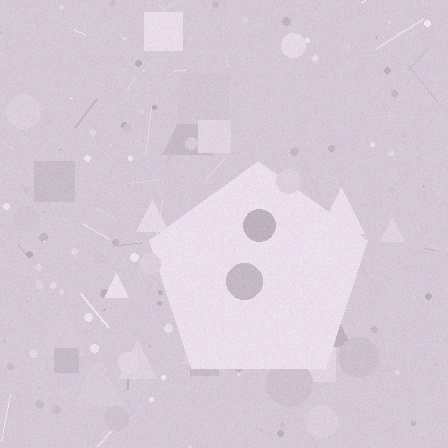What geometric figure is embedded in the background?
A pentagon is embedded in the background.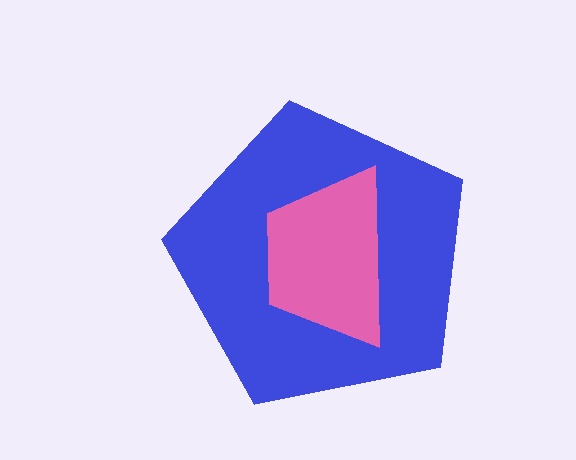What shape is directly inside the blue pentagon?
The pink trapezoid.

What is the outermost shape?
The blue pentagon.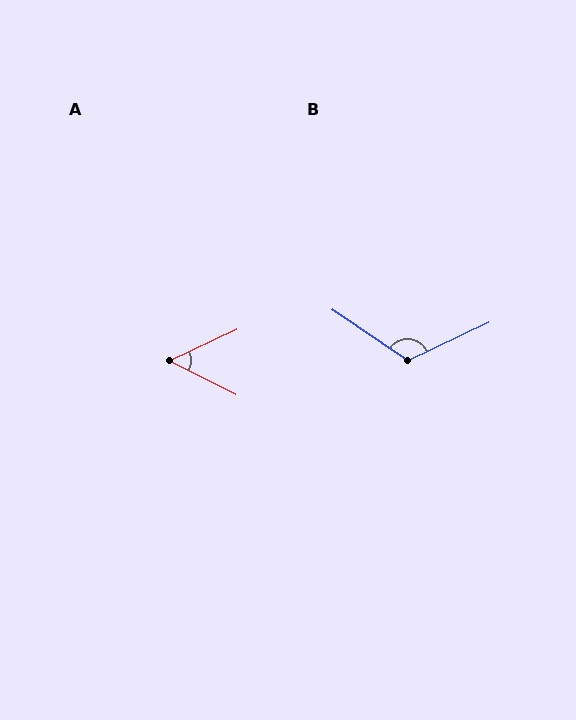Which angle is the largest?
B, at approximately 121 degrees.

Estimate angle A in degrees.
Approximately 51 degrees.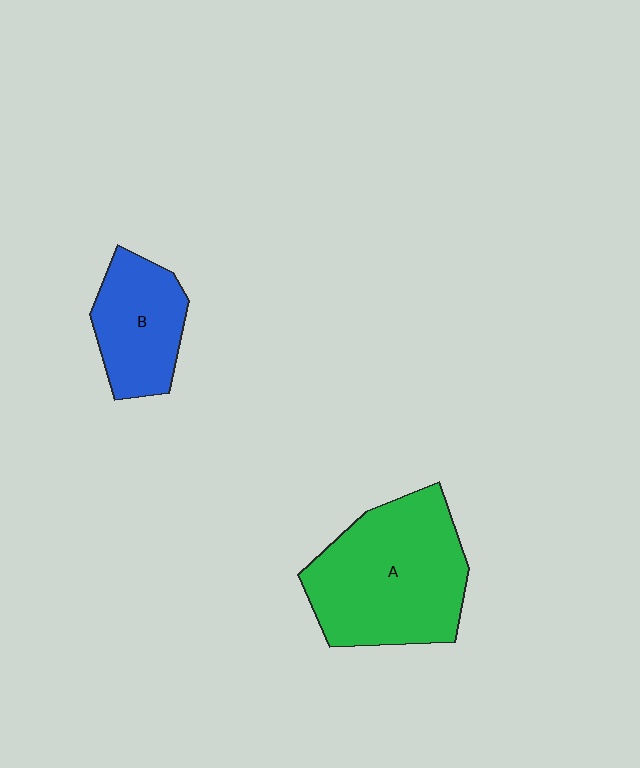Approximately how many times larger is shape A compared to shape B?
Approximately 1.8 times.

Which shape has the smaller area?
Shape B (blue).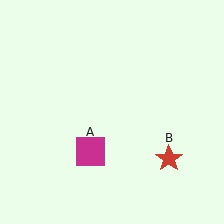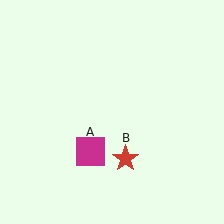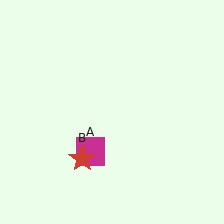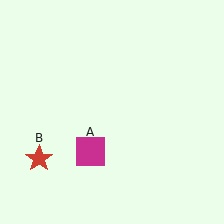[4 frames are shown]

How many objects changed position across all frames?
1 object changed position: red star (object B).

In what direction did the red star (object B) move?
The red star (object B) moved left.